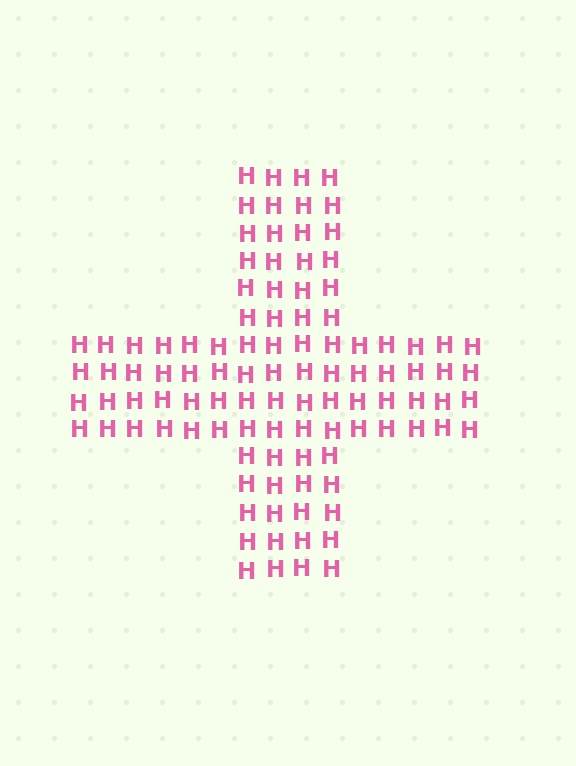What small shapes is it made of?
It is made of small letter H's.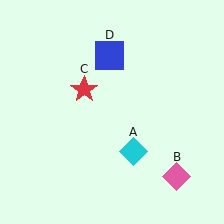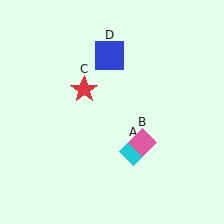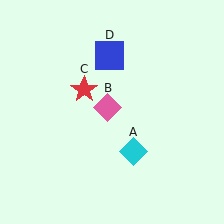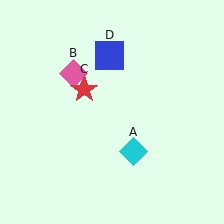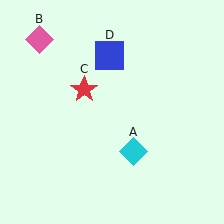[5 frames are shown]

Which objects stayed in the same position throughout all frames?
Cyan diamond (object A) and red star (object C) and blue square (object D) remained stationary.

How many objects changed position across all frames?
1 object changed position: pink diamond (object B).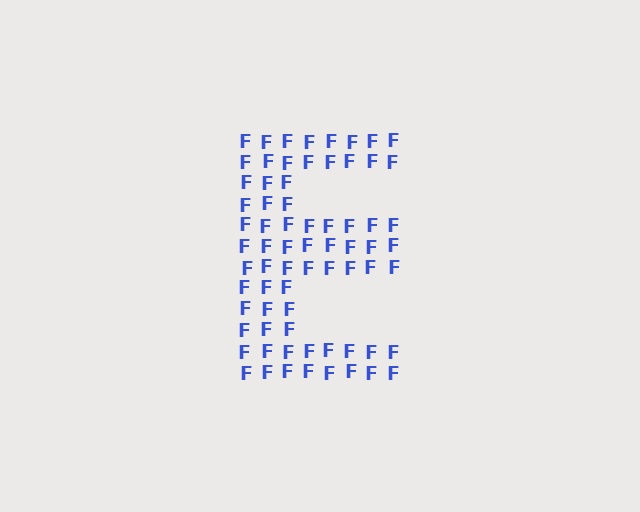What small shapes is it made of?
It is made of small letter F's.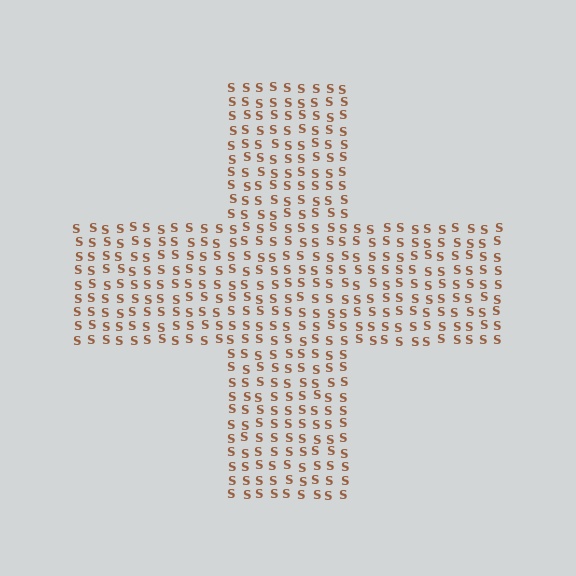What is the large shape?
The large shape is a cross.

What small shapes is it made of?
It is made of small letter S's.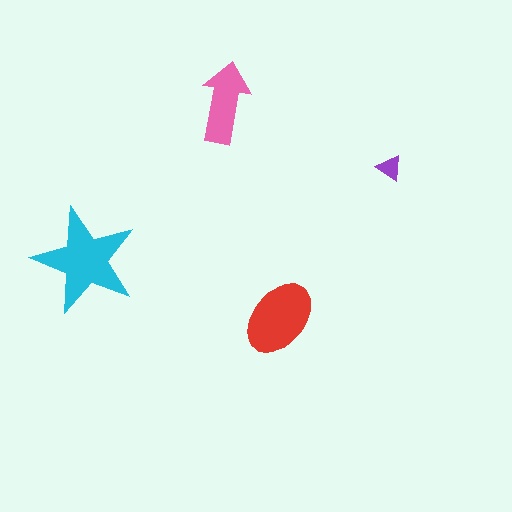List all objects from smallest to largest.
The purple triangle, the pink arrow, the red ellipse, the cyan star.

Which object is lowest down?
The red ellipse is bottommost.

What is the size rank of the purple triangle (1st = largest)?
4th.